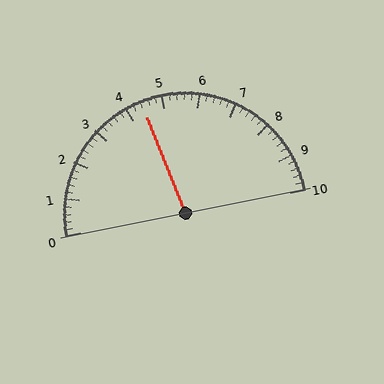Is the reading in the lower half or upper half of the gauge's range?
The reading is in the lower half of the range (0 to 10).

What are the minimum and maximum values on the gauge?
The gauge ranges from 0 to 10.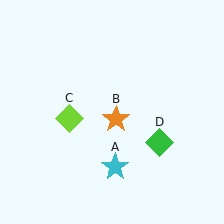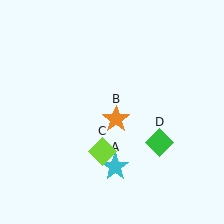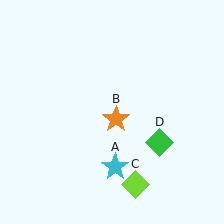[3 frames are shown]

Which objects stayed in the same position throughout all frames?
Cyan star (object A) and orange star (object B) and green diamond (object D) remained stationary.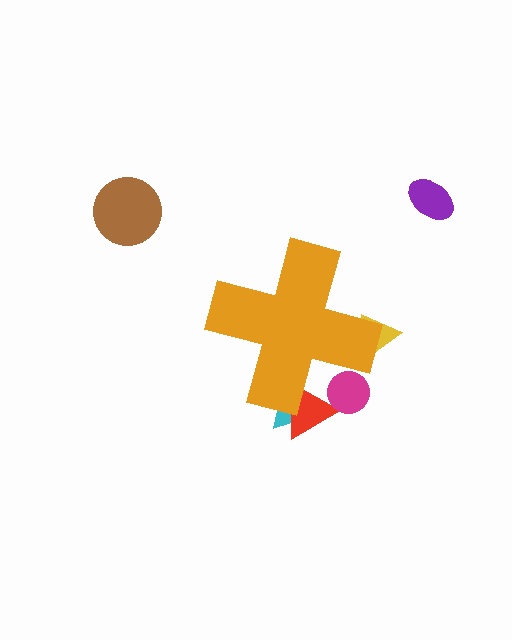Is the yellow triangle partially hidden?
Yes, the yellow triangle is partially hidden behind the orange cross.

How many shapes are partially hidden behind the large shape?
4 shapes are partially hidden.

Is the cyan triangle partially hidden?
Yes, the cyan triangle is partially hidden behind the orange cross.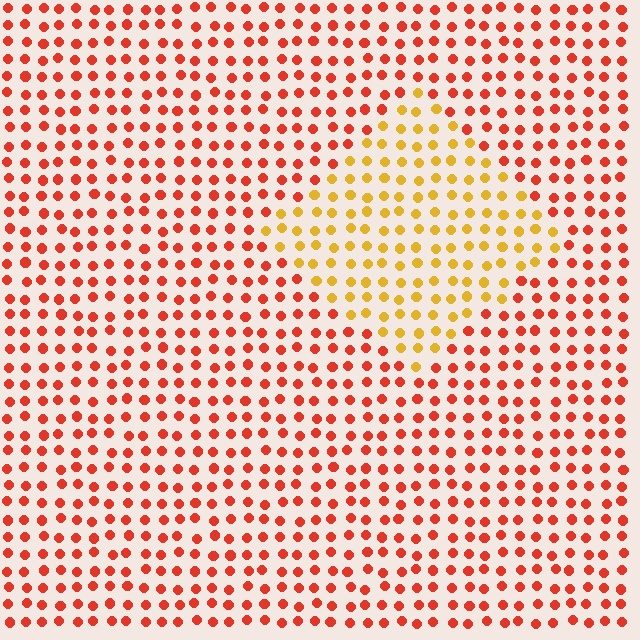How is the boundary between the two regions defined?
The boundary is defined purely by a slight shift in hue (about 41 degrees). Spacing, size, and orientation are identical on both sides.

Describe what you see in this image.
The image is filled with small red elements in a uniform arrangement. A diamond-shaped region is visible where the elements are tinted to a slightly different hue, forming a subtle color boundary.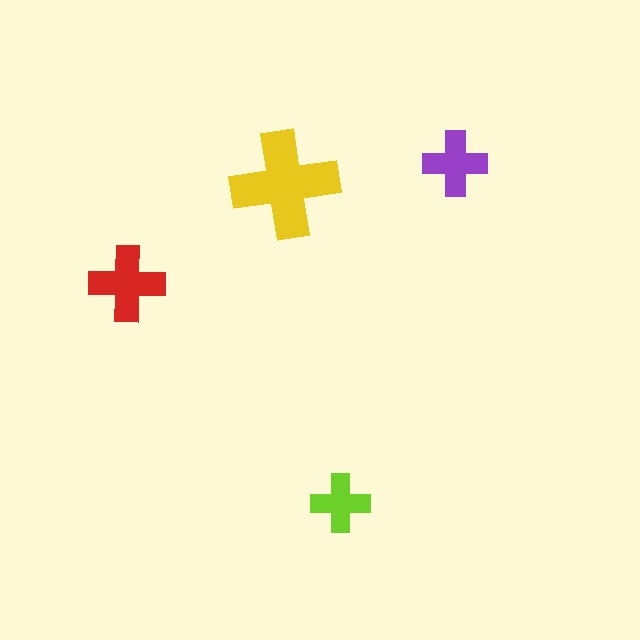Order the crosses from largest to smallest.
the yellow one, the red one, the purple one, the lime one.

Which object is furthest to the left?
The red cross is leftmost.